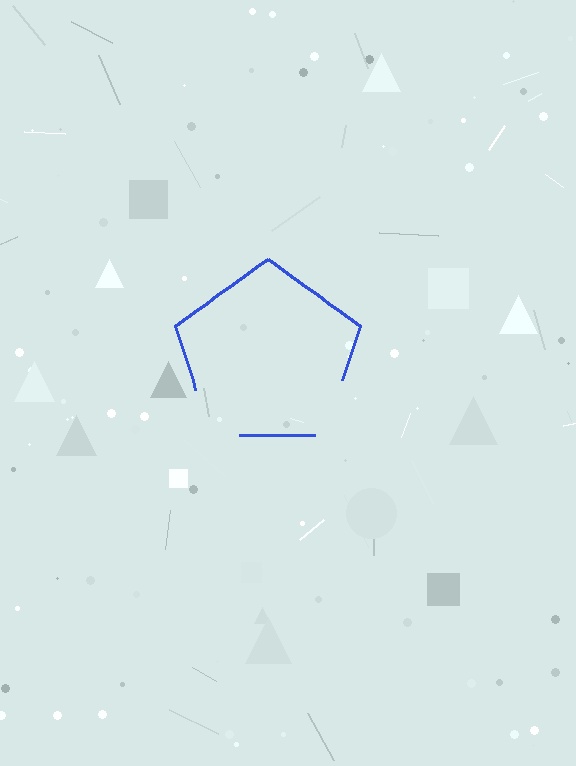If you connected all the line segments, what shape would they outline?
They would outline a pentagon.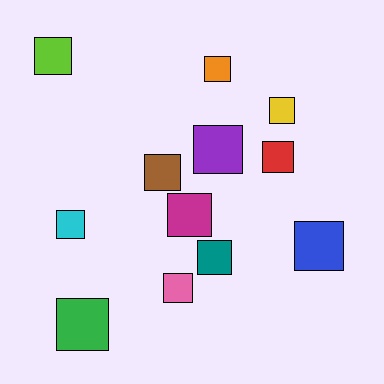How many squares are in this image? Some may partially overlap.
There are 12 squares.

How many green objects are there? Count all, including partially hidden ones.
There is 1 green object.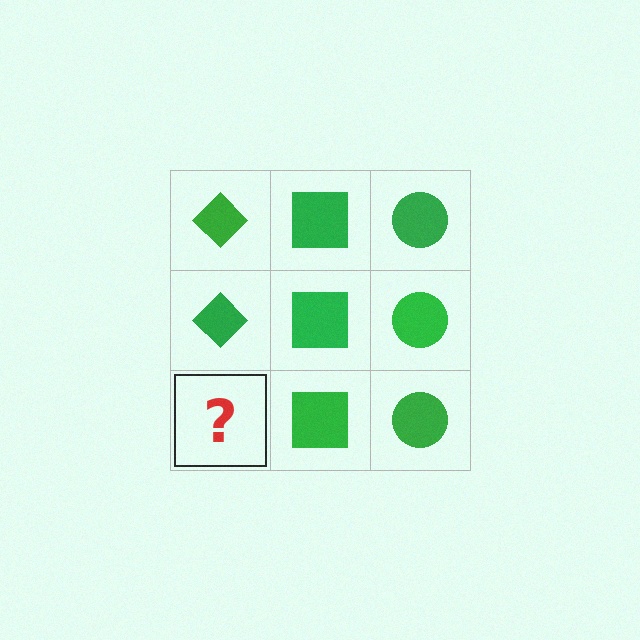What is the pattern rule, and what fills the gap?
The rule is that each column has a consistent shape. The gap should be filled with a green diamond.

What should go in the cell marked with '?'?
The missing cell should contain a green diamond.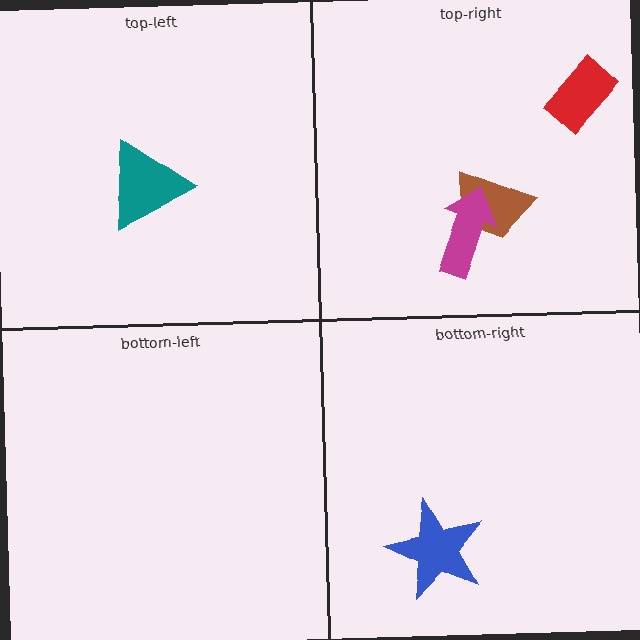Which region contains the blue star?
The bottom-right region.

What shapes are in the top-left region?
The teal triangle.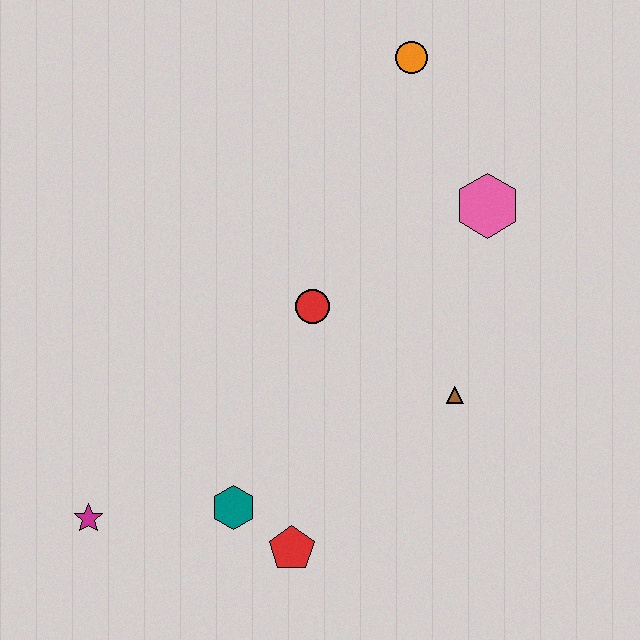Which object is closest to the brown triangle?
The red circle is closest to the brown triangle.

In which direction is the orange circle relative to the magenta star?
The orange circle is above the magenta star.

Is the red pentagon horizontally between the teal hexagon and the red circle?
Yes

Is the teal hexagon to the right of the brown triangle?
No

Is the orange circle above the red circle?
Yes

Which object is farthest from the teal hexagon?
The orange circle is farthest from the teal hexagon.